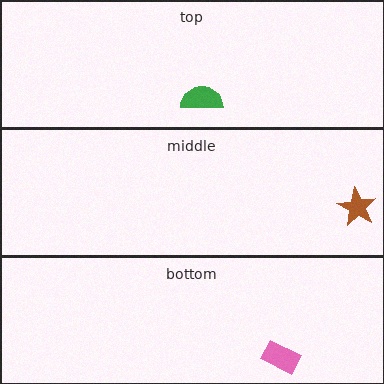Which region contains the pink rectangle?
The bottom region.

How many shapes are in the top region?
1.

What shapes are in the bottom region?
The pink rectangle.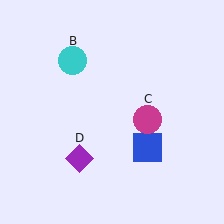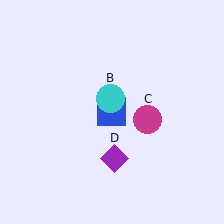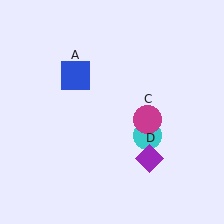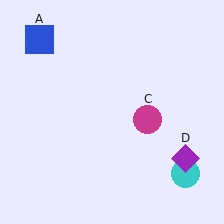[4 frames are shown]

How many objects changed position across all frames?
3 objects changed position: blue square (object A), cyan circle (object B), purple diamond (object D).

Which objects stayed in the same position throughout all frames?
Magenta circle (object C) remained stationary.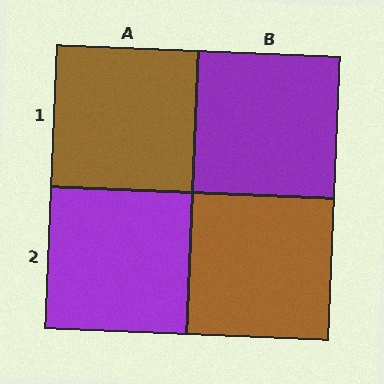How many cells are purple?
2 cells are purple.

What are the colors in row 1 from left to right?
Brown, purple.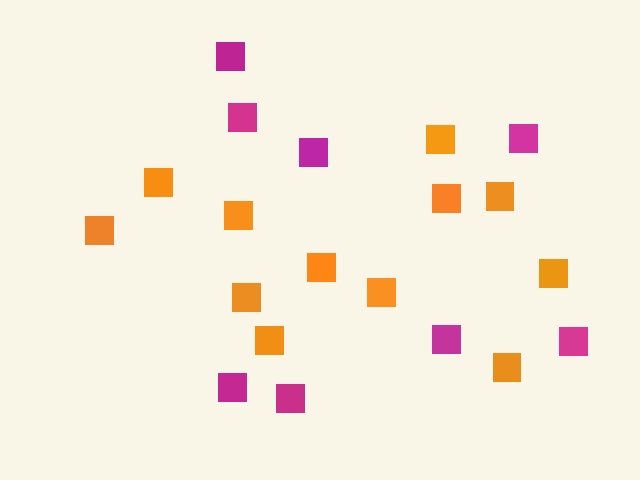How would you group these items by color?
There are 2 groups: one group of orange squares (12) and one group of magenta squares (8).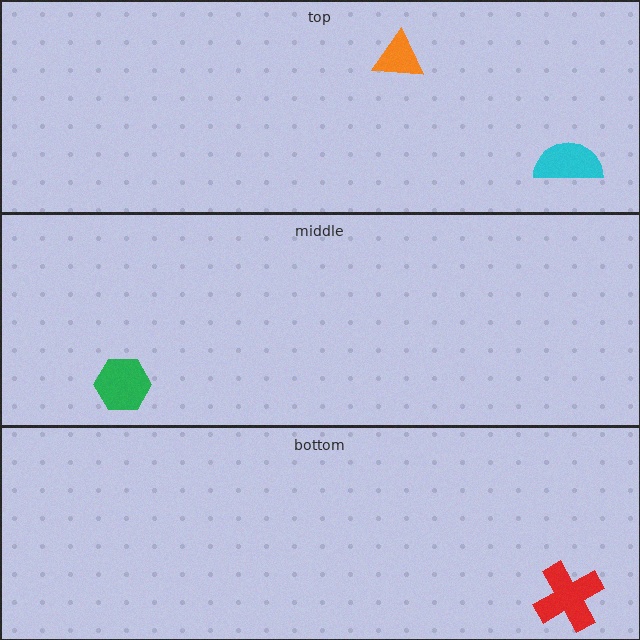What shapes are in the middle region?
The green hexagon.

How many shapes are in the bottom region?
1.